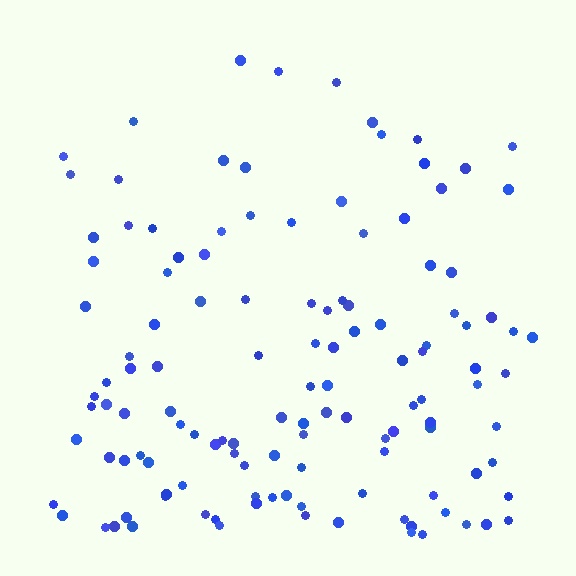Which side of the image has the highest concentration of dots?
The bottom.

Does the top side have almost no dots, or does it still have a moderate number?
Still a moderate number, just noticeably fewer than the bottom.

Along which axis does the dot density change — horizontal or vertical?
Vertical.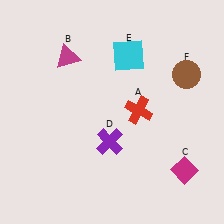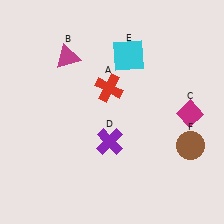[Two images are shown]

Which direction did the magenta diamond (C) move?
The magenta diamond (C) moved up.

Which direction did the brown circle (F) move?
The brown circle (F) moved down.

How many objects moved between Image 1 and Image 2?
3 objects moved between the two images.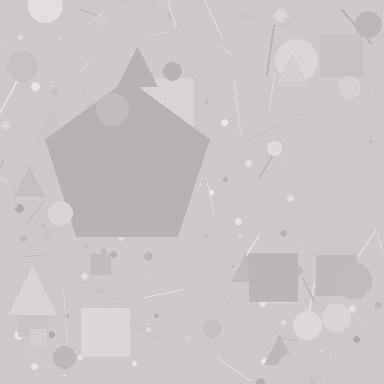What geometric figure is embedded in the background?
A pentagon is embedded in the background.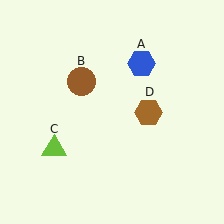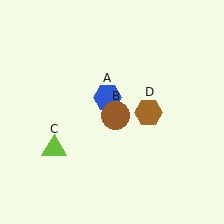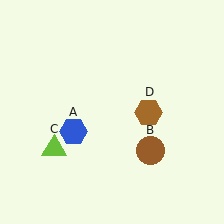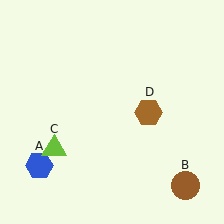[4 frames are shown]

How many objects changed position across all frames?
2 objects changed position: blue hexagon (object A), brown circle (object B).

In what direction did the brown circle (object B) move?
The brown circle (object B) moved down and to the right.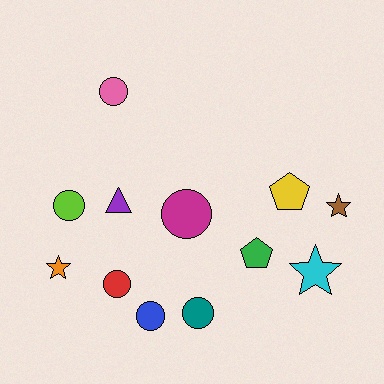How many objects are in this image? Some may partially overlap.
There are 12 objects.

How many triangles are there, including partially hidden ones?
There is 1 triangle.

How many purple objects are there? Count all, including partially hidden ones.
There is 1 purple object.